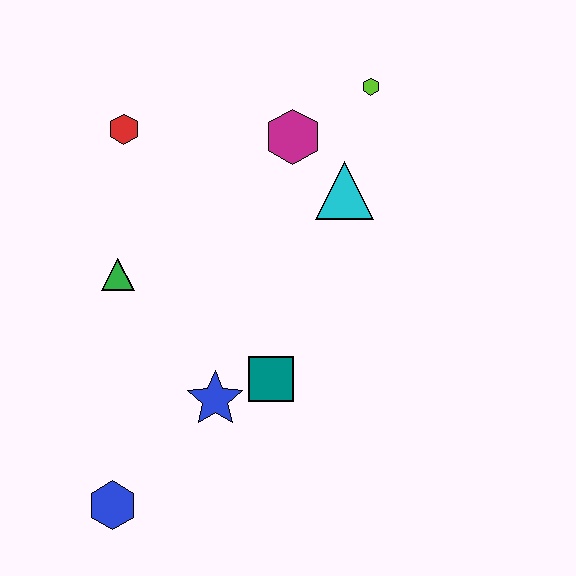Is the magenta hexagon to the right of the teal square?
Yes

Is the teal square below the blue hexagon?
No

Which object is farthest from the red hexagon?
The blue hexagon is farthest from the red hexagon.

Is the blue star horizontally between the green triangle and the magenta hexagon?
Yes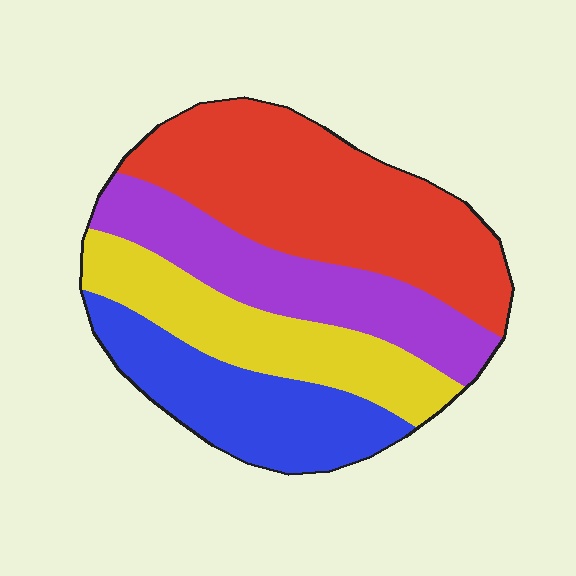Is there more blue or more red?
Red.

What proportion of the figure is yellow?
Yellow covers 21% of the figure.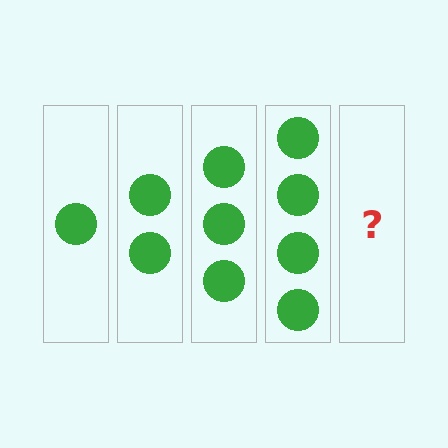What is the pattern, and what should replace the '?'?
The pattern is that each step adds one more circle. The '?' should be 5 circles.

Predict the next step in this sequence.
The next step is 5 circles.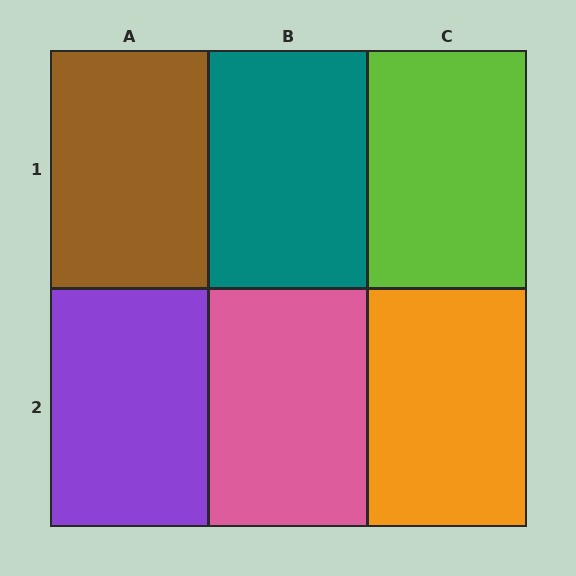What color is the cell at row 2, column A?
Purple.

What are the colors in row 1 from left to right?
Brown, teal, lime.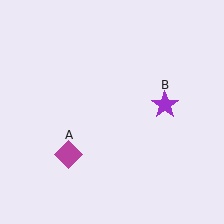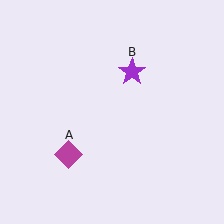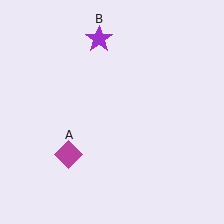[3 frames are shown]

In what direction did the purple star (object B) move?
The purple star (object B) moved up and to the left.